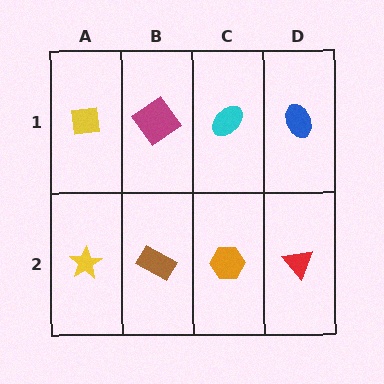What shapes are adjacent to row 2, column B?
A magenta diamond (row 1, column B), a yellow star (row 2, column A), an orange hexagon (row 2, column C).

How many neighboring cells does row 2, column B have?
3.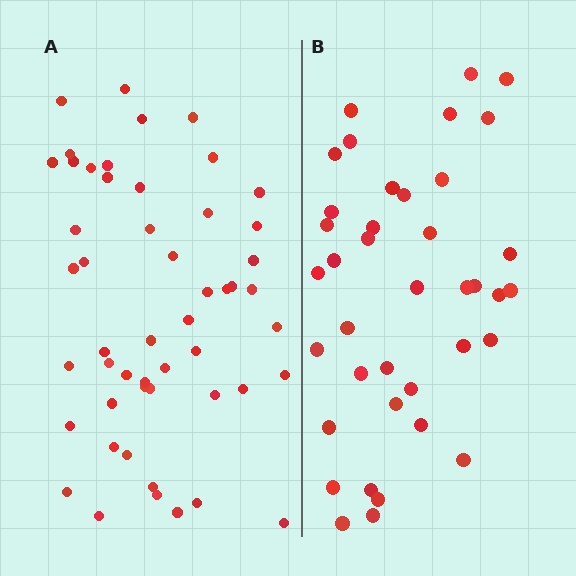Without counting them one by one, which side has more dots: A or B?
Region A (the left region) has more dots.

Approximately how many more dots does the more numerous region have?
Region A has roughly 12 or so more dots than region B.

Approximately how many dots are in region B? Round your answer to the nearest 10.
About 40 dots. (The exact count is 39, which rounds to 40.)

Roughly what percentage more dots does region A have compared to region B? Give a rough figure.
About 30% more.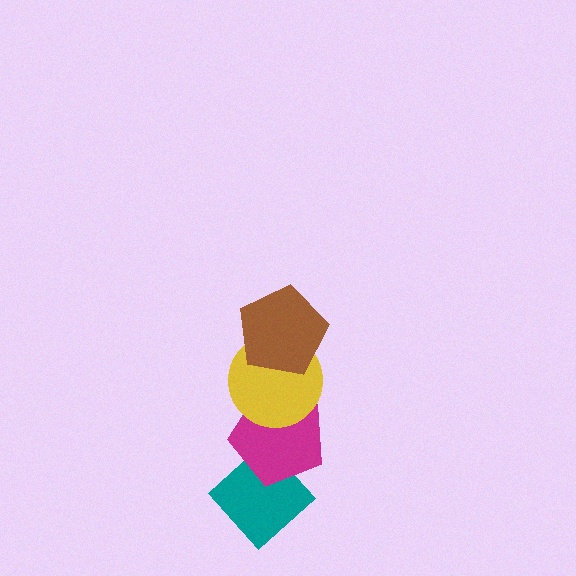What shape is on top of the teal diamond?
The magenta pentagon is on top of the teal diamond.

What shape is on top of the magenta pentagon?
The yellow circle is on top of the magenta pentagon.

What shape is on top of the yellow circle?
The brown pentagon is on top of the yellow circle.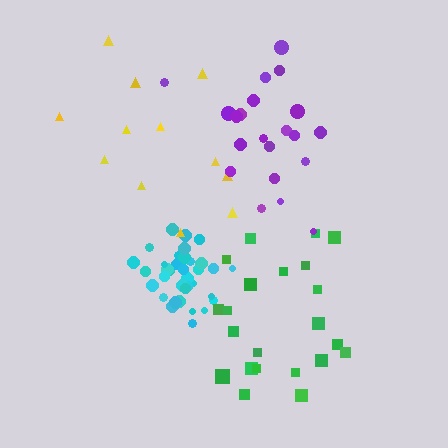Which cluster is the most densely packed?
Cyan.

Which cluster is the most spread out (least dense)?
Yellow.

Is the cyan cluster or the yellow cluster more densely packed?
Cyan.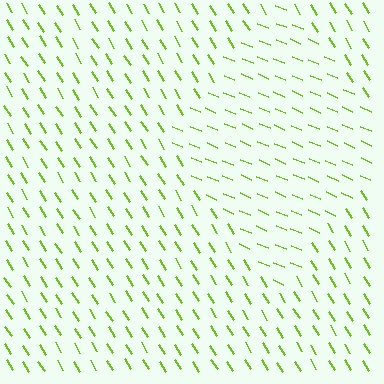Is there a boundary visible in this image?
Yes, there is a texture boundary formed by a change in line orientation.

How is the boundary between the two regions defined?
The boundary is defined purely by a change in line orientation (approximately 35 degrees difference). All lines are the same color and thickness.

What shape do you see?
I see a diamond.